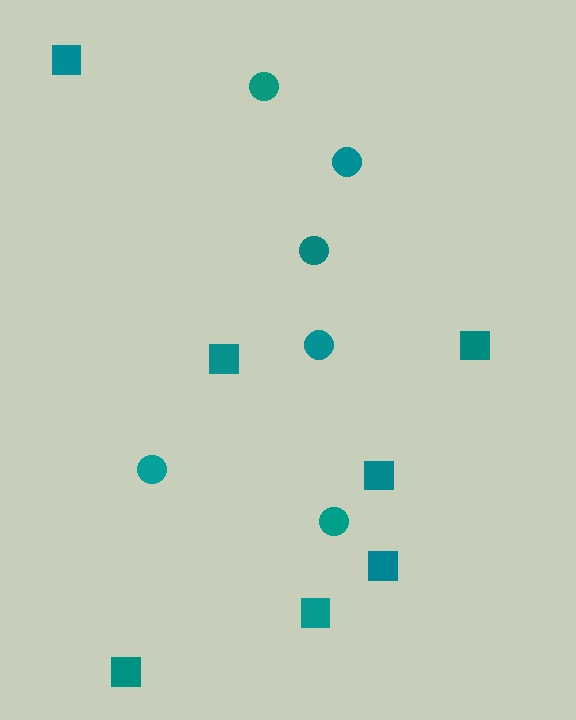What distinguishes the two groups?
There are 2 groups: one group of squares (7) and one group of circles (6).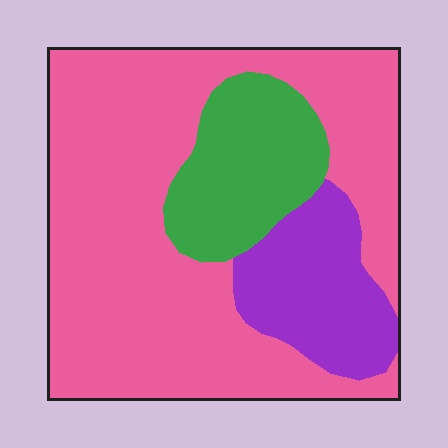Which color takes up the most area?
Pink, at roughly 65%.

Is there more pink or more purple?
Pink.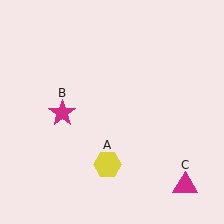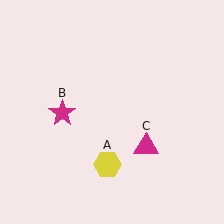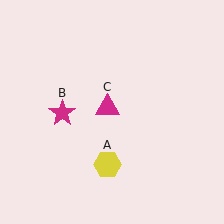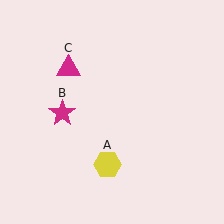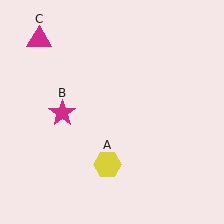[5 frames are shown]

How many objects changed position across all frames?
1 object changed position: magenta triangle (object C).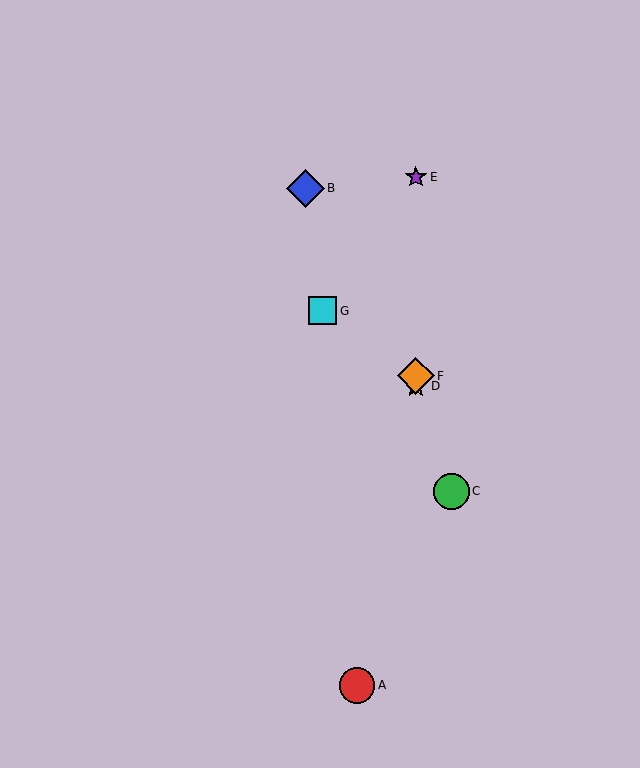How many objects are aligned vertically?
3 objects (D, E, F) are aligned vertically.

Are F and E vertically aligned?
Yes, both are at x≈416.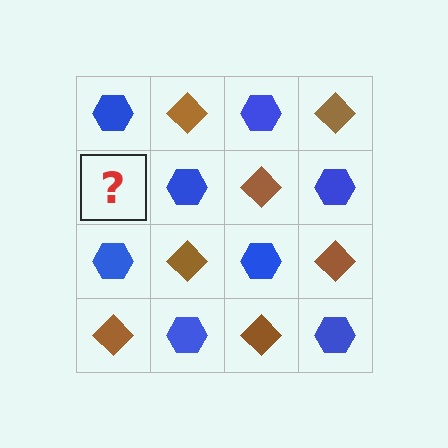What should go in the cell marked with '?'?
The missing cell should contain a brown diamond.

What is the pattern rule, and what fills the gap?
The rule is that it alternates blue hexagon and brown diamond in a checkerboard pattern. The gap should be filled with a brown diamond.